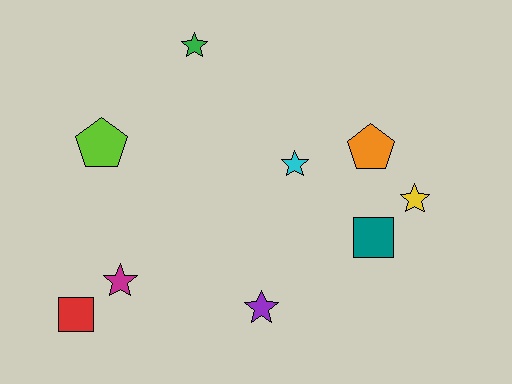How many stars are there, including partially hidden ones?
There are 5 stars.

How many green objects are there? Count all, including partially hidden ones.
There is 1 green object.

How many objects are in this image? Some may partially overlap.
There are 9 objects.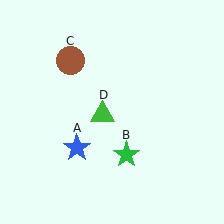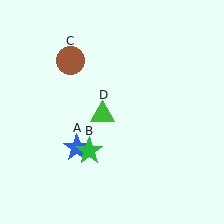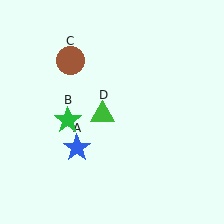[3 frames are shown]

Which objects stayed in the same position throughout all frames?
Blue star (object A) and brown circle (object C) and green triangle (object D) remained stationary.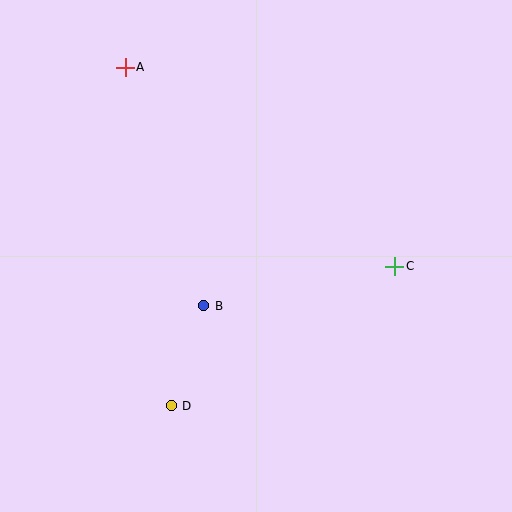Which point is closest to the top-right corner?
Point C is closest to the top-right corner.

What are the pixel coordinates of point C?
Point C is at (395, 266).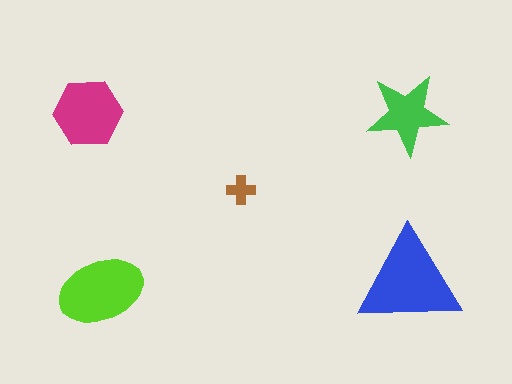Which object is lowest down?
The lime ellipse is bottommost.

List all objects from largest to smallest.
The blue triangle, the lime ellipse, the magenta hexagon, the green star, the brown cross.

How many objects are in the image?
There are 5 objects in the image.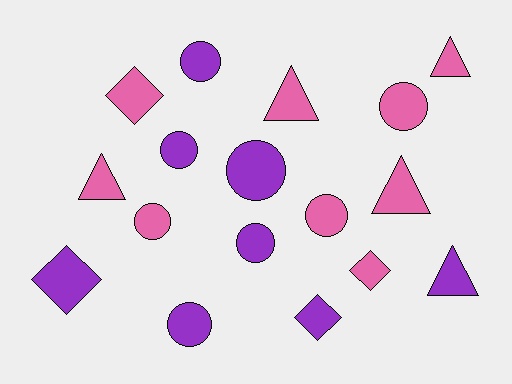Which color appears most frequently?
Pink, with 9 objects.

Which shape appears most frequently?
Circle, with 8 objects.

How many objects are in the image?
There are 17 objects.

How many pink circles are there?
There are 3 pink circles.